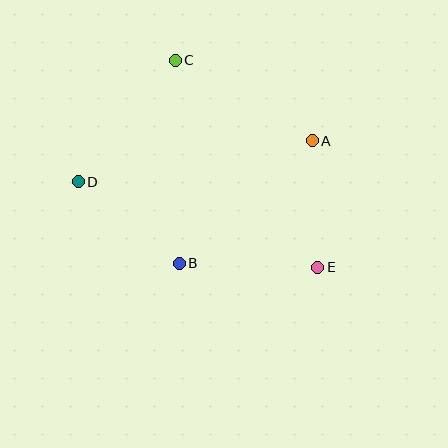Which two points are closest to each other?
Points A and E are closest to each other.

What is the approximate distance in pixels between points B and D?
The distance between B and D is approximately 130 pixels.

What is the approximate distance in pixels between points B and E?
The distance between B and E is approximately 139 pixels.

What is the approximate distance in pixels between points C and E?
The distance between C and E is approximately 251 pixels.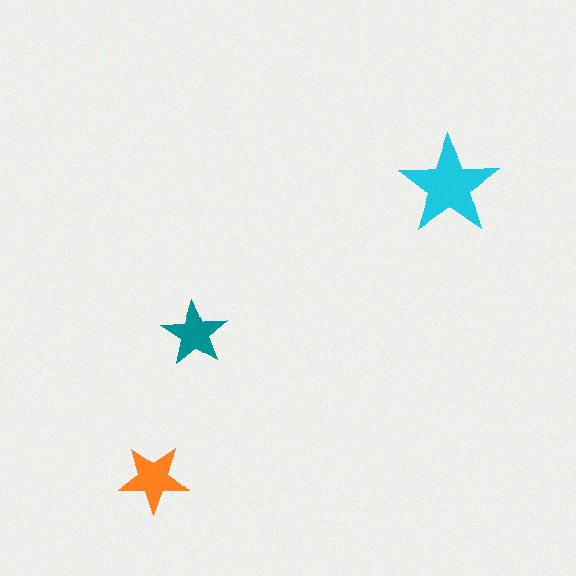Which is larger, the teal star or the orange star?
The orange one.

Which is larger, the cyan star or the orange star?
The cyan one.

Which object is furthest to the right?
The cyan star is rightmost.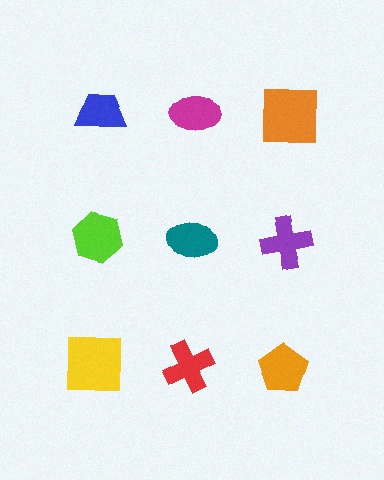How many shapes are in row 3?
3 shapes.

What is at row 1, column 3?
An orange square.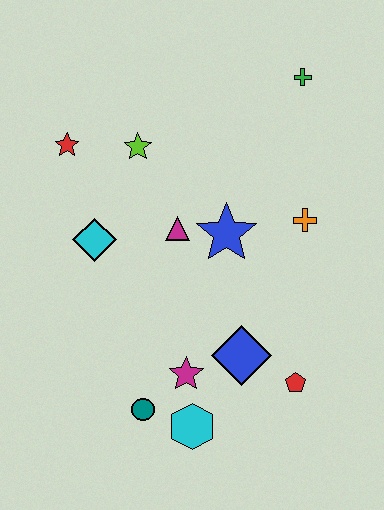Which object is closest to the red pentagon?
The blue diamond is closest to the red pentagon.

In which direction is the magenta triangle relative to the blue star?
The magenta triangle is to the left of the blue star.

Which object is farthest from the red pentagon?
The red star is farthest from the red pentagon.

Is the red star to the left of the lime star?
Yes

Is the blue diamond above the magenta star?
Yes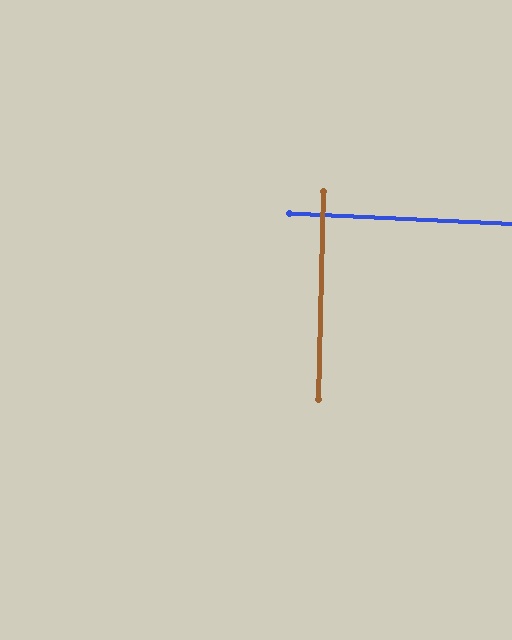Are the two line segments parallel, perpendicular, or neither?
Perpendicular — they meet at approximately 89°.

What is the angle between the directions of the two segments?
Approximately 89 degrees.